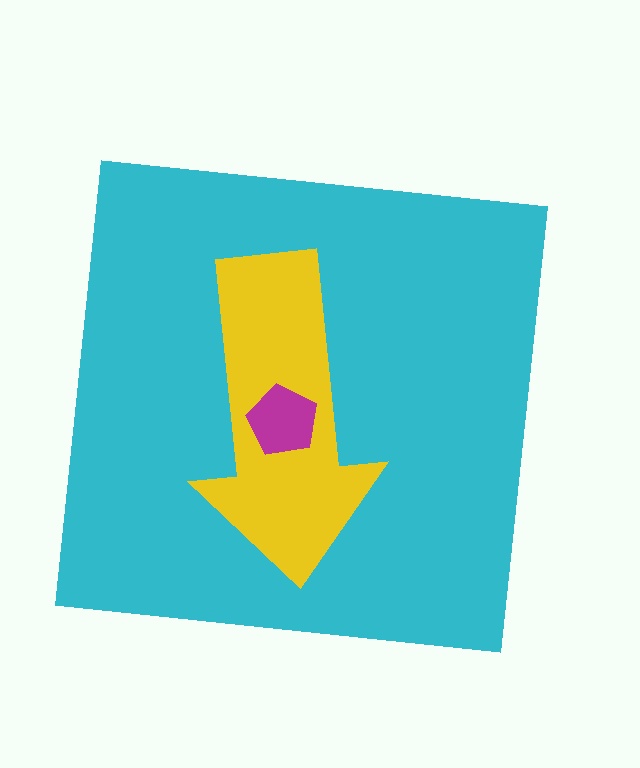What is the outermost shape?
The cyan square.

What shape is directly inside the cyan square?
The yellow arrow.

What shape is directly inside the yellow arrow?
The magenta pentagon.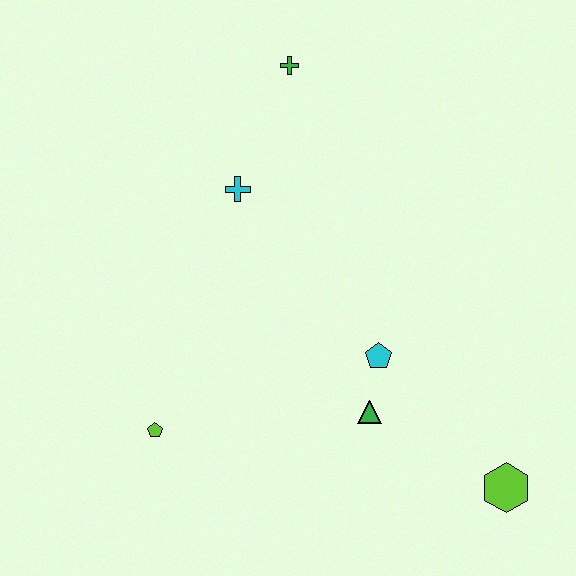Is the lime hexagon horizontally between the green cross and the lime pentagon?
No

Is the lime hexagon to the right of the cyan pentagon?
Yes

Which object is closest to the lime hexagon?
The green triangle is closest to the lime hexagon.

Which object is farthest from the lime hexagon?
The green cross is farthest from the lime hexagon.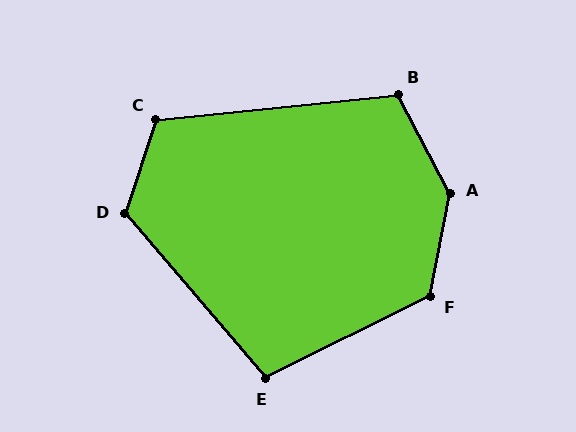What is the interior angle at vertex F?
Approximately 127 degrees (obtuse).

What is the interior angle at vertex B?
Approximately 112 degrees (obtuse).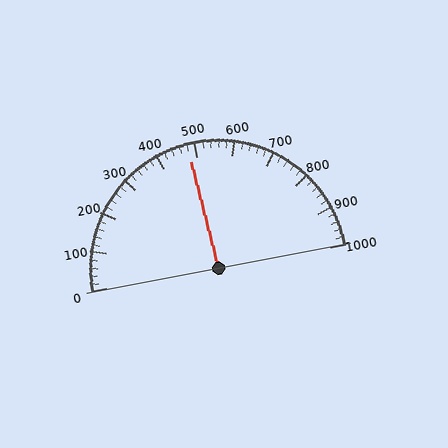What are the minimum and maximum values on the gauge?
The gauge ranges from 0 to 1000.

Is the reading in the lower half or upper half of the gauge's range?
The reading is in the lower half of the range (0 to 1000).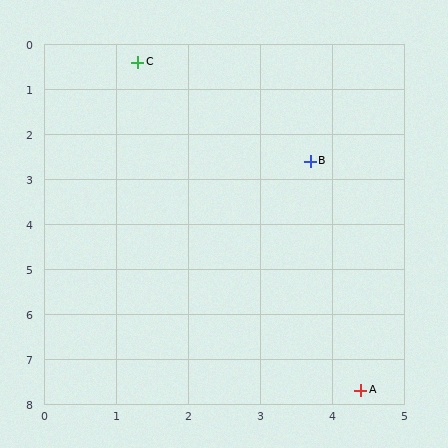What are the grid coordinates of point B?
Point B is at approximately (3.7, 2.6).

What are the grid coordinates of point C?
Point C is at approximately (1.3, 0.4).